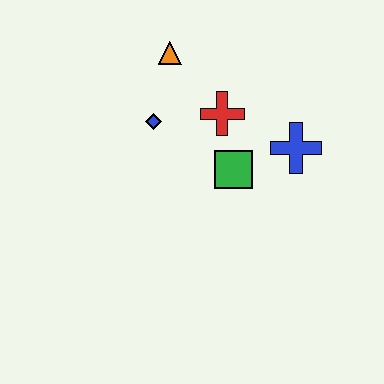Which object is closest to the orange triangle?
The blue diamond is closest to the orange triangle.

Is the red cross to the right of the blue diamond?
Yes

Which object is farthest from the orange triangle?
The blue cross is farthest from the orange triangle.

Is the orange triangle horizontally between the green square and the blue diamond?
Yes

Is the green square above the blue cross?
No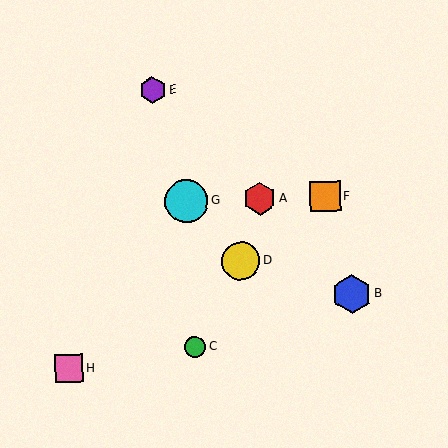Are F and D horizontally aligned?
No, F is at y≈196 and D is at y≈261.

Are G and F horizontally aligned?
Yes, both are at y≈201.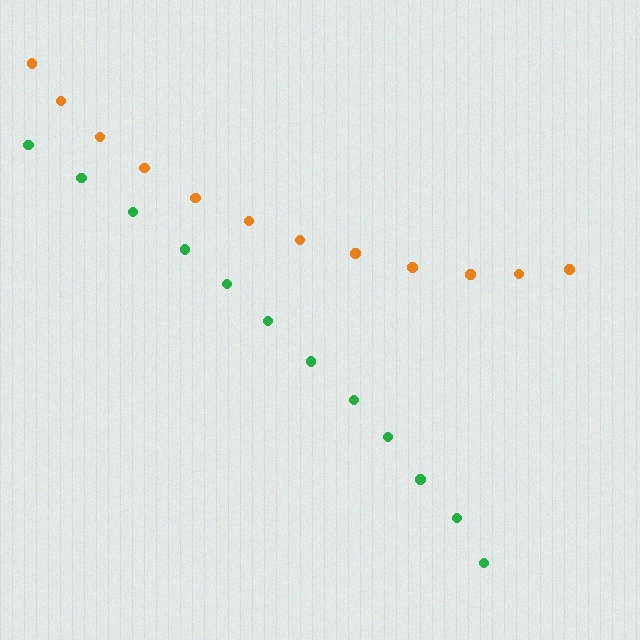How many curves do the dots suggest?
There are 2 distinct paths.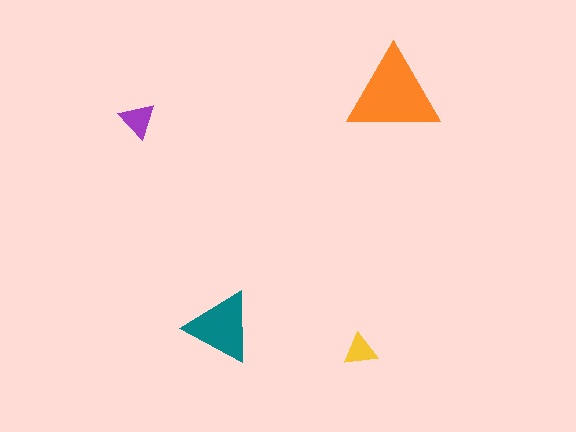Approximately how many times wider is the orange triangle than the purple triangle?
About 2.5 times wider.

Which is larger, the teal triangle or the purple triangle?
The teal one.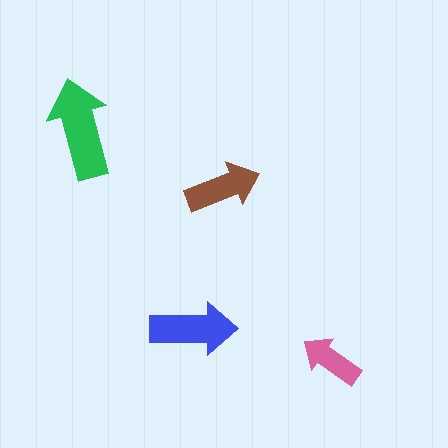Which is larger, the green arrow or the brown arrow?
The green one.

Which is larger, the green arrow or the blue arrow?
The green one.